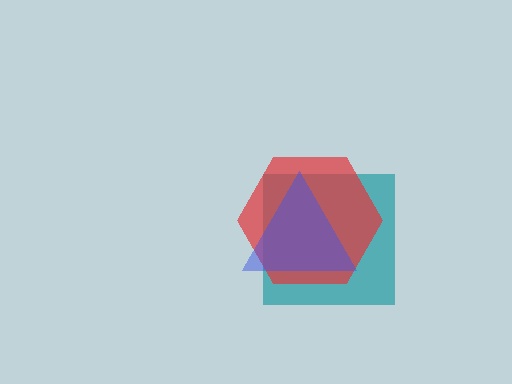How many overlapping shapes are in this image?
There are 3 overlapping shapes in the image.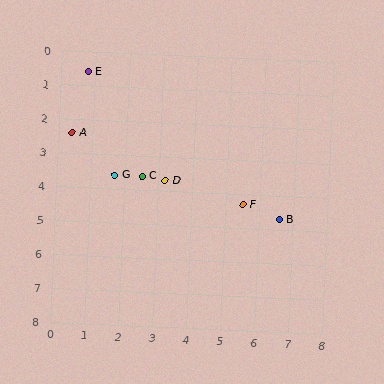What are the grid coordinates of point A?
Point A is at approximately (0.4, 2.4).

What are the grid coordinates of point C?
Point C is at approximately (2.5, 3.6).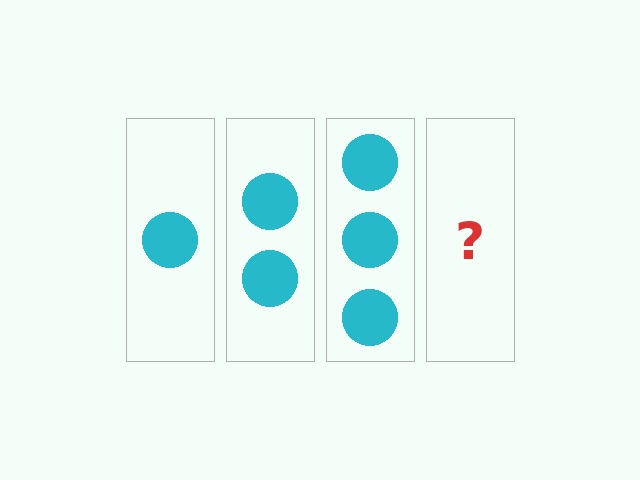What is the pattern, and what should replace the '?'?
The pattern is that each step adds one more circle. The '?' should be 4 circles.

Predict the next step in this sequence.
The next step is 4 circles.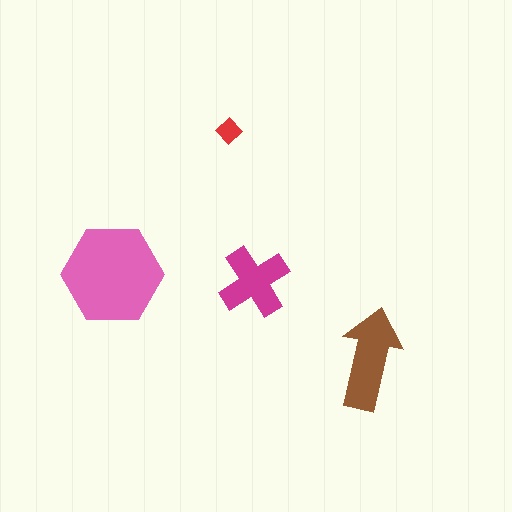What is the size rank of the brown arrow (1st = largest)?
2nd.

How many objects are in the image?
There are 4 objects in the image.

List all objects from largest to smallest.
The pink hexagon, the brown arrow, the magenta cross, the red diamond.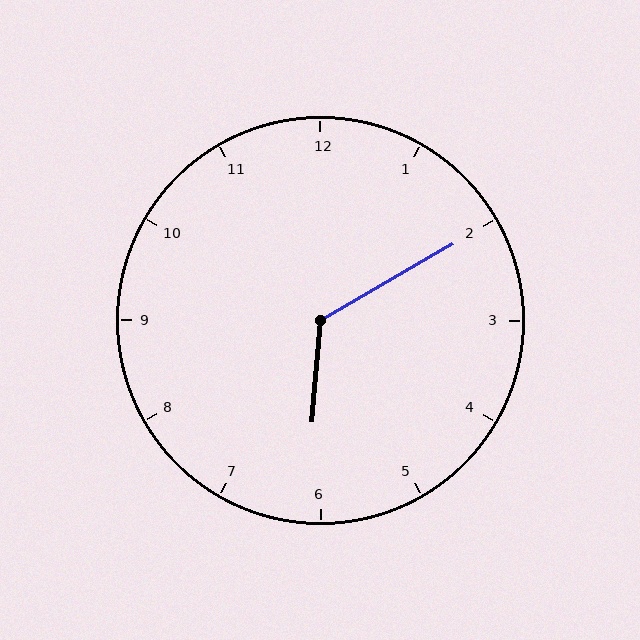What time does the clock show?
6:10.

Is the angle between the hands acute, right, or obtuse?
It is obtuse.